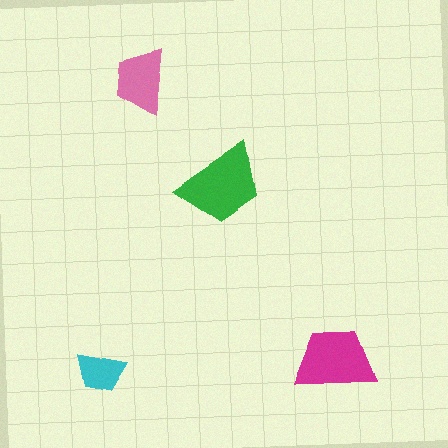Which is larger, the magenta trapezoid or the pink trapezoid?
The magenta one.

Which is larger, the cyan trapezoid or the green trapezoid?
The green one.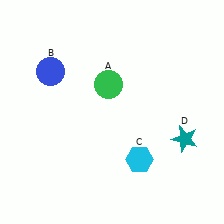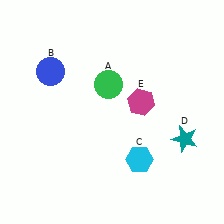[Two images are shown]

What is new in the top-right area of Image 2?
A magenta hexagon (E) was added in the top-right area of Image 2.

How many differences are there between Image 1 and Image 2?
There is 1 difference between the two images.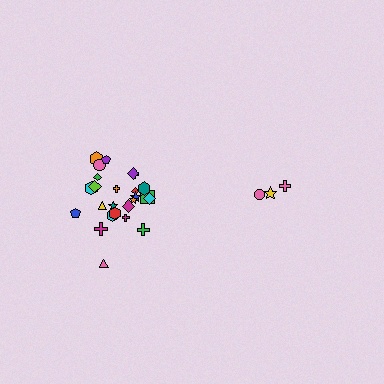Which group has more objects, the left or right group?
The left group.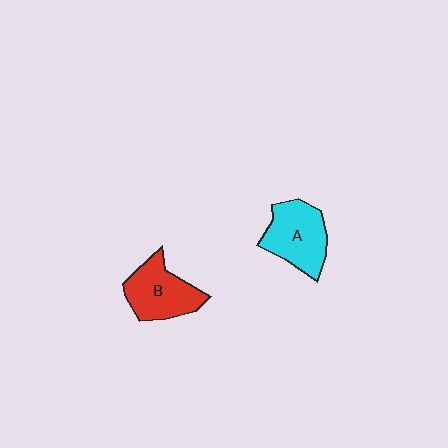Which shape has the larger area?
Shape A (cyan).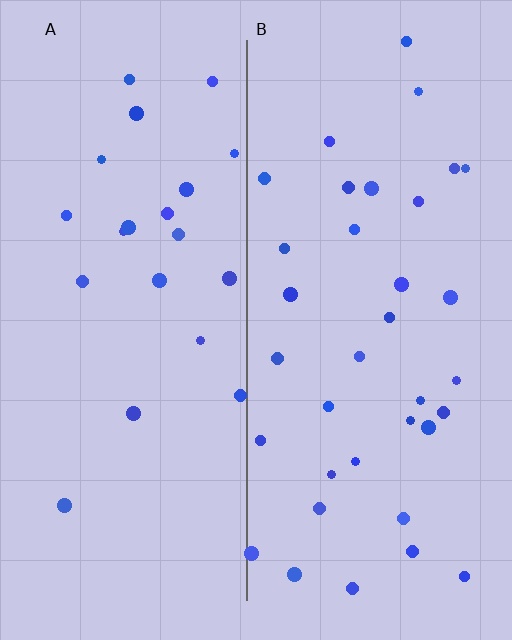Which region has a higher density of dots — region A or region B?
B (the right).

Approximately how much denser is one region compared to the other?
Approximately 1.7× — region B over region A.